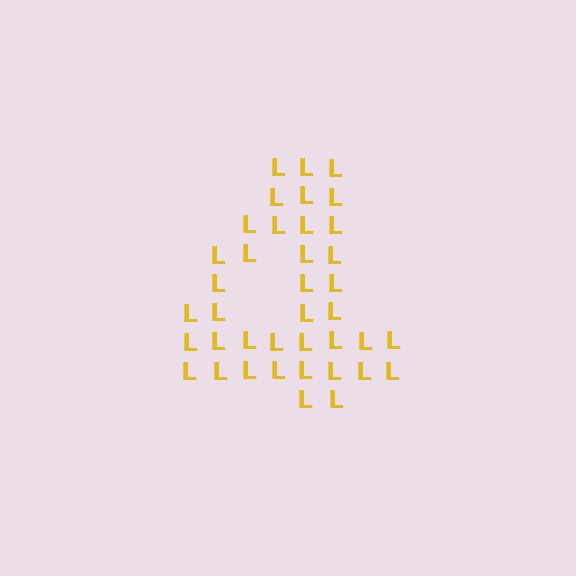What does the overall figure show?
The overall figure shows the digit 4.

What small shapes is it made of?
It is made of small letter L's.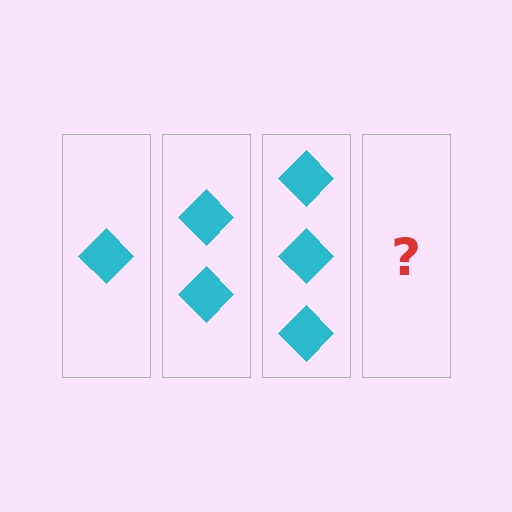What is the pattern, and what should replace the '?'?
The pattern is that each step adds one more diamond. The '?' should be 4 diamonds.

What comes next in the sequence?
The next element should be 4 diamonds.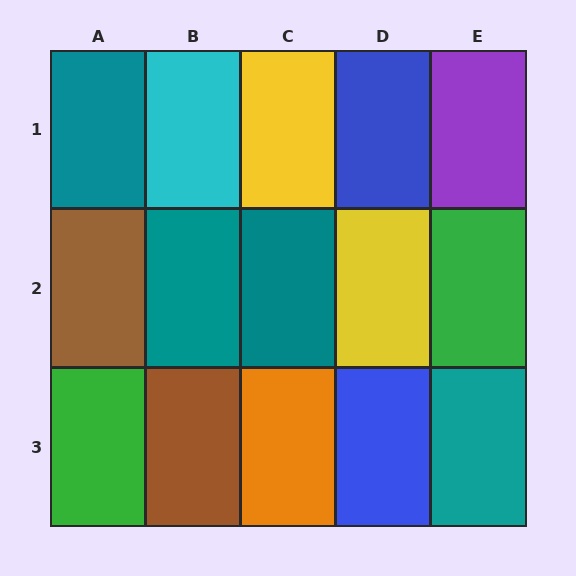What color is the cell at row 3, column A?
Green.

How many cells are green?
2 cells are green.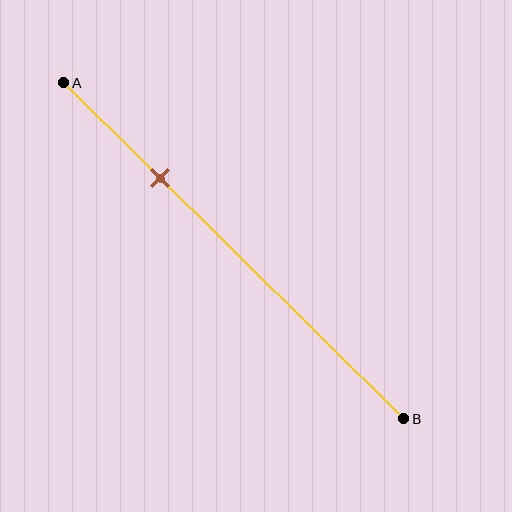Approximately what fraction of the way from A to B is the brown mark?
The brown mark is approximately 30% of the way from A to B.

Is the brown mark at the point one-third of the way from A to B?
No, the mark is at about 30% from A, not at the 33% one-third point.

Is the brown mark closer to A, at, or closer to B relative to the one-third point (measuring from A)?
The brown mark is closer to point A than the one-third point of segment AB.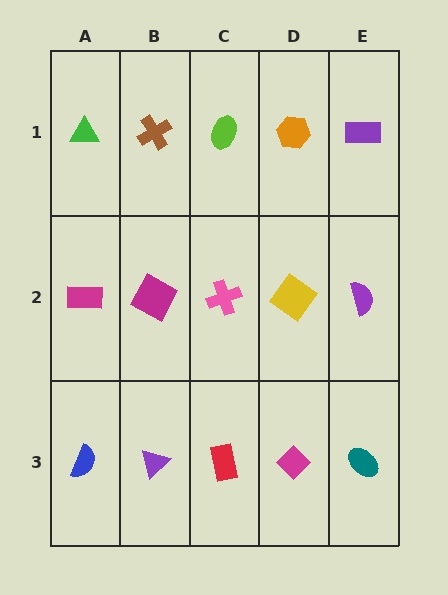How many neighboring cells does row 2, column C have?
4.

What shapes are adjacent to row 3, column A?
A magenta rectangle (row 2, column A), a purple triangle (row 3, column B).